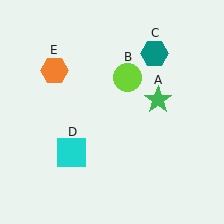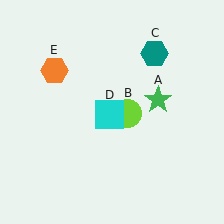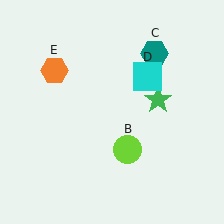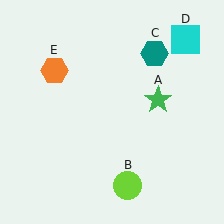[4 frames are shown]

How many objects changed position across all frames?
2 objects changed position: lime circle (object B), cyan square (object D).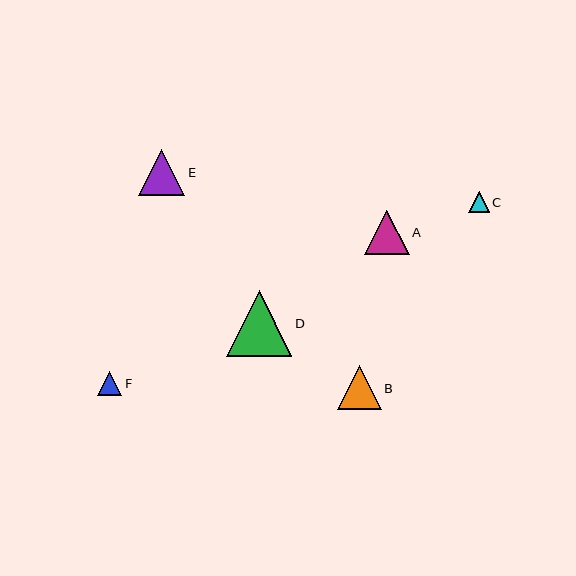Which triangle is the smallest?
Triangle C is the smallest with a size of approximately 20 pixels.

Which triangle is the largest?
Triangle D is the largest with a size of approximately 65 pixels.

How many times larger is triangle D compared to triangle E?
Triangle D is approximately 1.4 times the size of triangle E.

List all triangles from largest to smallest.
From largest to smallest: D, E, A, B, F, C.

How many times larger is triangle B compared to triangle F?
Triangle B is approximately 1.8 times the size of triangle F.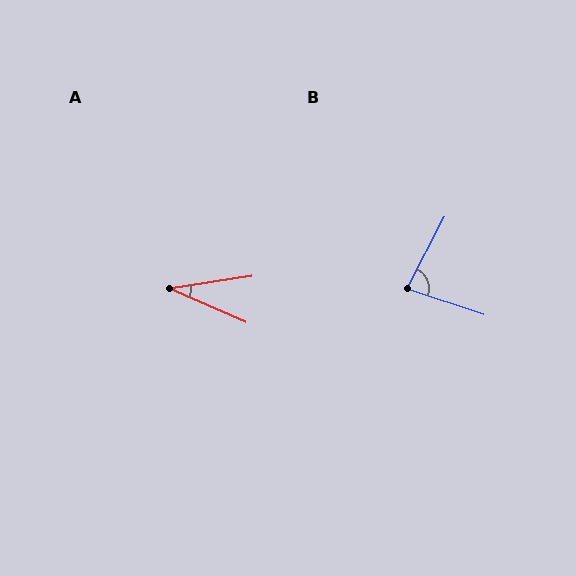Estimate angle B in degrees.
Approximately 81 degrees.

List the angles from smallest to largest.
A (32°), B (81°).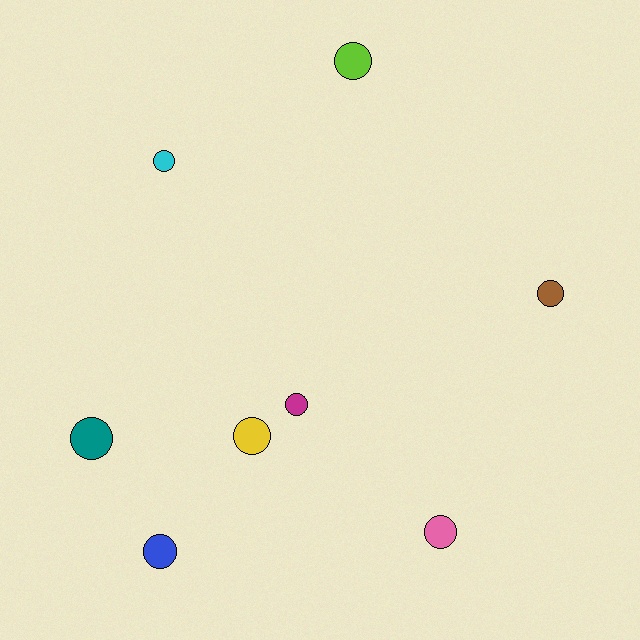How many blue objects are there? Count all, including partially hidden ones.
There is 1 blue object.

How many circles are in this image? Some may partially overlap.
There are 8 circles.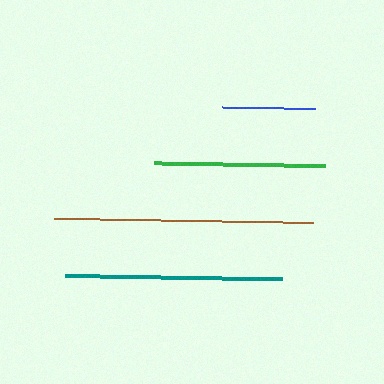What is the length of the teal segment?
The teal segment is approximately 218 pixels long.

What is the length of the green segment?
The green segment is approximately 171 pixels long.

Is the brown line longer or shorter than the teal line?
The brown line is longer than the teal line.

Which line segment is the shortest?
The blue line is the shortest at approximately 93 pixels.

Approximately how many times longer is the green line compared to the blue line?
The green line is approximately 1.8 times the length of the blue line.